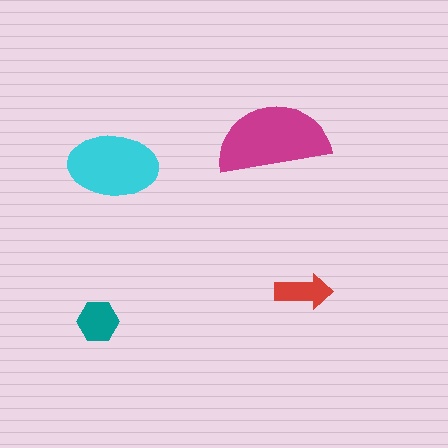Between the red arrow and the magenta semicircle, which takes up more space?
The magenta semicircle.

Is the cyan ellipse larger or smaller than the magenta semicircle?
Smaller.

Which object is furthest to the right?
The red arrow is rightmost.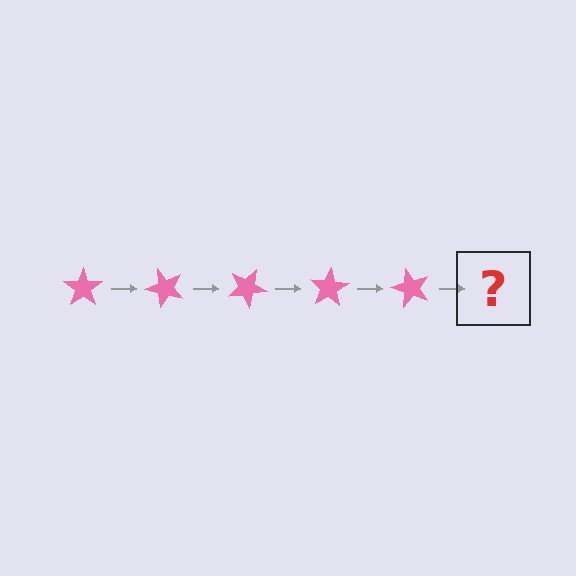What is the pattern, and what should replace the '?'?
The pattern is that the star rotates 50 degrees each step. The '?' should be a pink star rotated 250 degrees.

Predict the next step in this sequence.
The next step is a pink star rotated 250 degrees.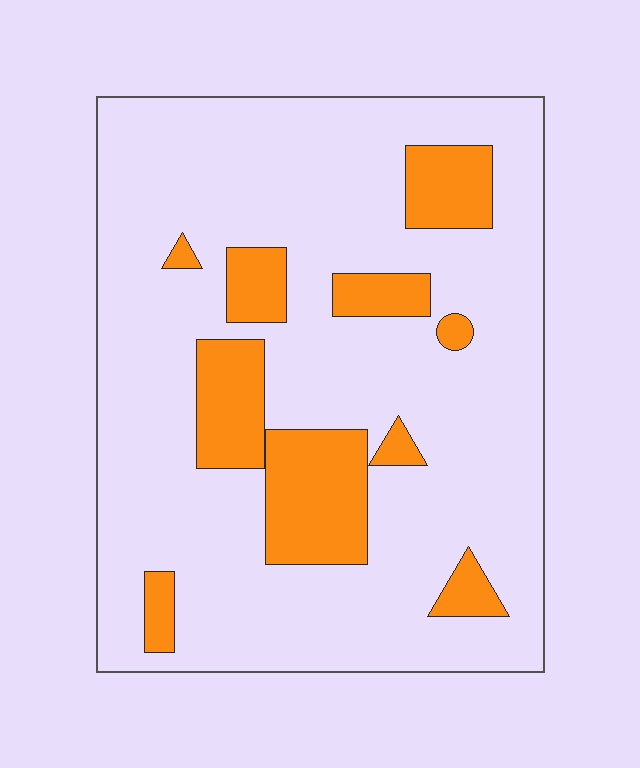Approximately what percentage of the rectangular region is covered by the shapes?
Approximately 20%.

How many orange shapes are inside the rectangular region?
10.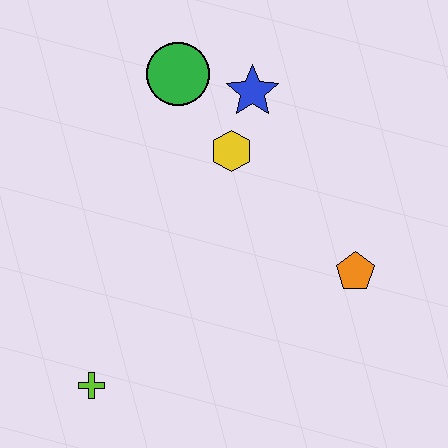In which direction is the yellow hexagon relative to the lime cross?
The yellow hexagon is above the lime cross.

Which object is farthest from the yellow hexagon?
The lime cross is farthest from the yellow hexagon.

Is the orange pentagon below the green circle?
Yes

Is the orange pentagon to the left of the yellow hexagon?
No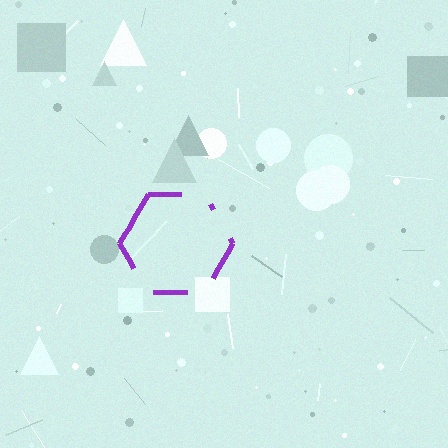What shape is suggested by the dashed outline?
The dashed outline suggests a hexagon.